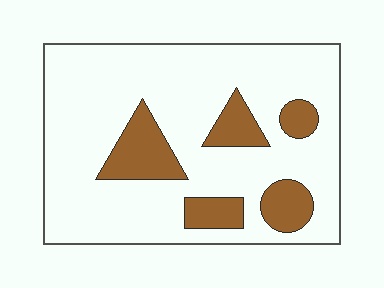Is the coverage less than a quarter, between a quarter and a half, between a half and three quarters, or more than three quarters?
Less than a quarter.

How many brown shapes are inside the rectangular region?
5.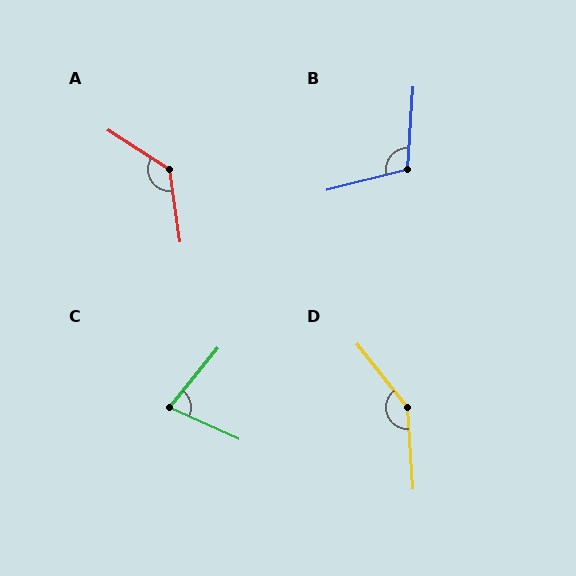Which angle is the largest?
D, at approximately 146 degrees.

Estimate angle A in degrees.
Approximately 130 degrees.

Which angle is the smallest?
C, at approximately 75 degrees.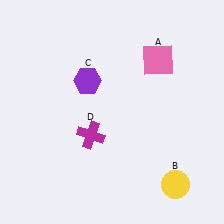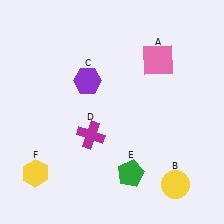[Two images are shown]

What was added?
A green pentagon (E), a yellow hexagon (F) were added in Image 2.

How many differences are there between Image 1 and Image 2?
There are 2 differences between the two images.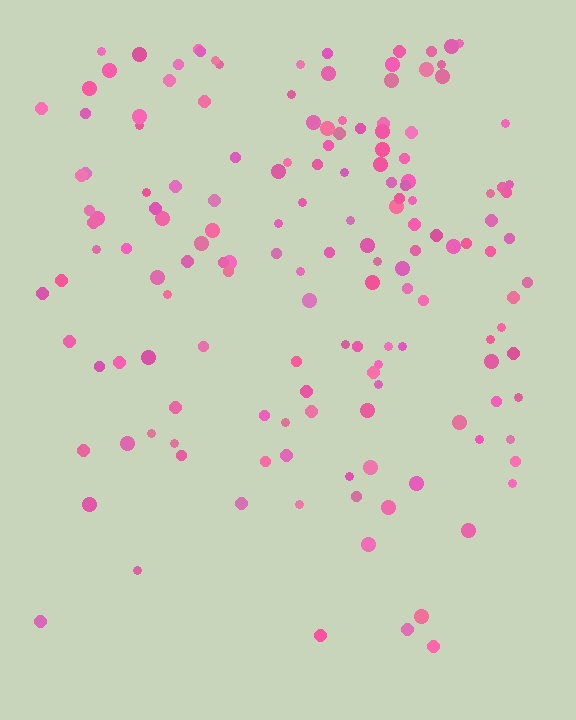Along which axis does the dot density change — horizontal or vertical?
Vertical.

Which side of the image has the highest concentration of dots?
The top.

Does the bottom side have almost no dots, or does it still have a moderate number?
Still a moderate number, just noticeably fewer than the top.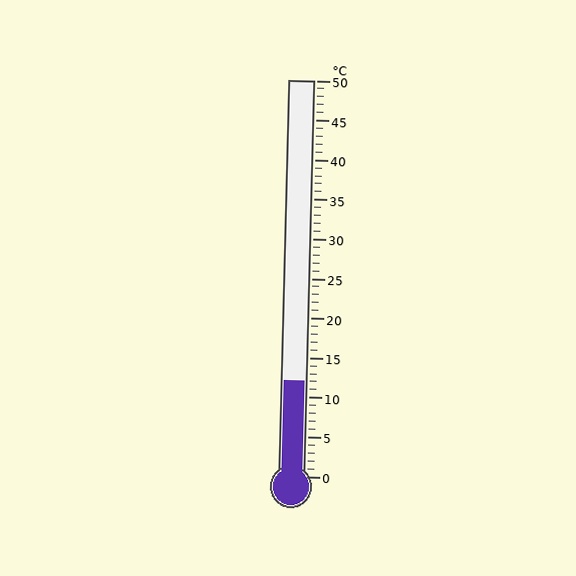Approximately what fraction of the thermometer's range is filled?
The thermometer is filled to approximately 25% of its range.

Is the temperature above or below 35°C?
The temperature is below 35°C.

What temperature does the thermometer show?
The thermometer shows approximately 12°C.